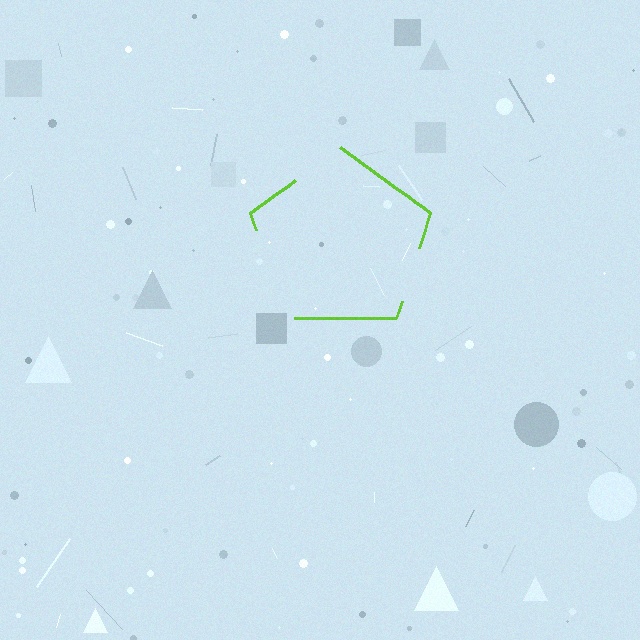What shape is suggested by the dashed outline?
The dashed outline suggests a pentagon.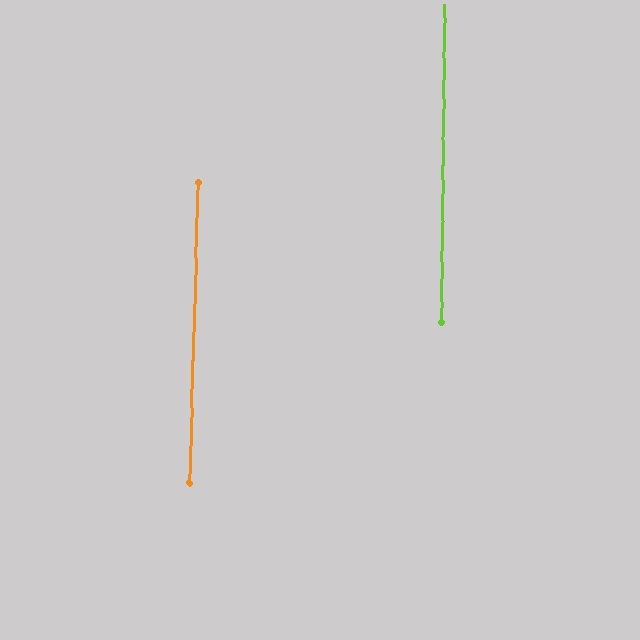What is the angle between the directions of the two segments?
Approximately 1 degree.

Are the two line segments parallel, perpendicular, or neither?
Parallel — their directions differ by only 1.0°.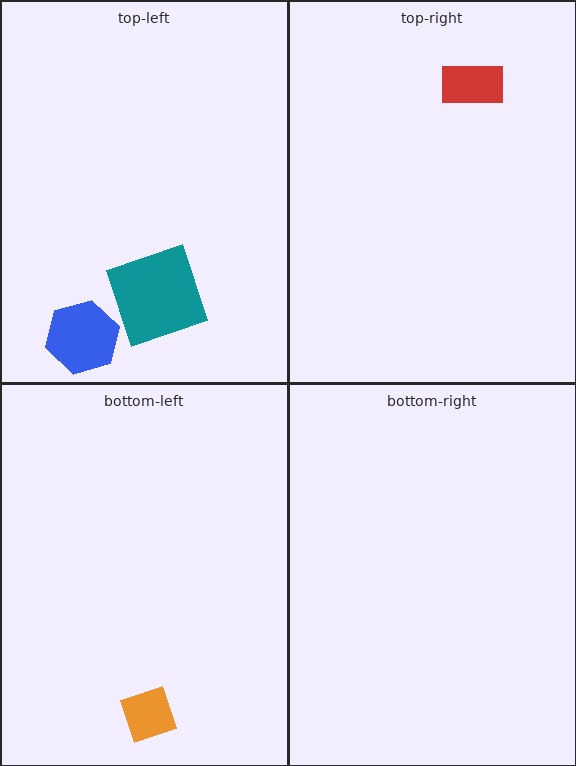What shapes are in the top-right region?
The red rectangle.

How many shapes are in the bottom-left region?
1.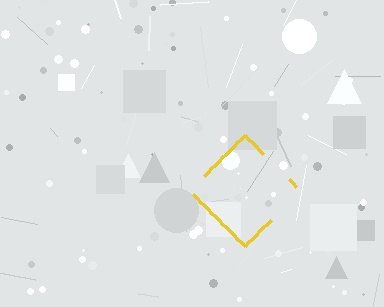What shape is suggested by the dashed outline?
The dashed outline suggests a diamond.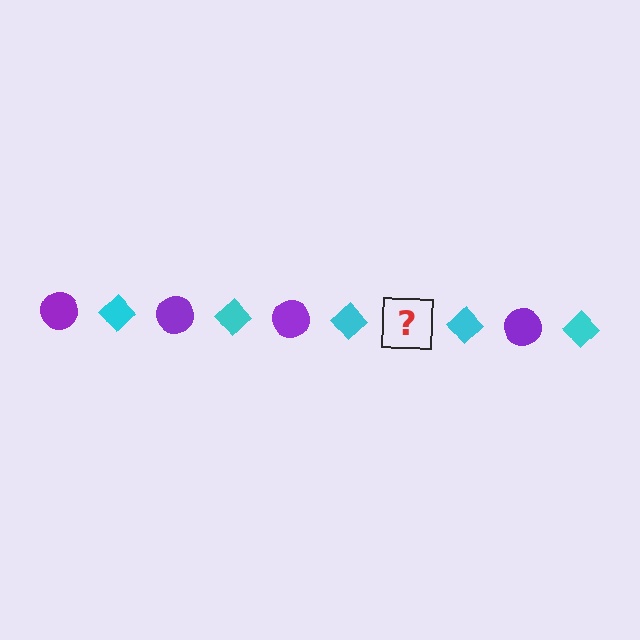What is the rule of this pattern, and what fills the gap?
The rule is that the pattern alternates between purple circle and cyan diamond. The gap should be filled with a purple circle.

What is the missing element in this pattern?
The missing element is a purple circle.